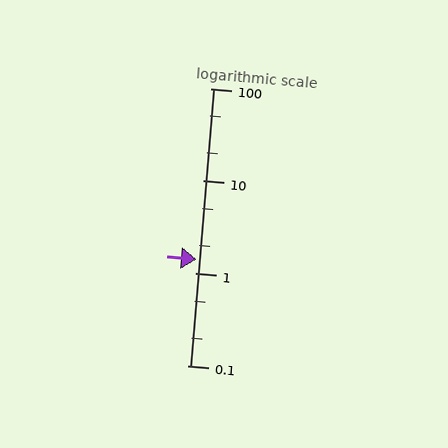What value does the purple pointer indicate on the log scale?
The pointer indicates approximately 1.4.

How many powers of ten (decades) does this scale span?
The scale spans 3 decades, from 0.1 to 100.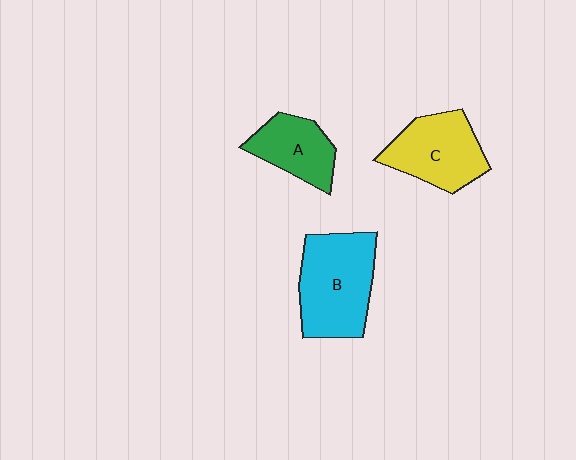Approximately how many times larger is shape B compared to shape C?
Approximately 1.2 times.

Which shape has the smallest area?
Shape A (green).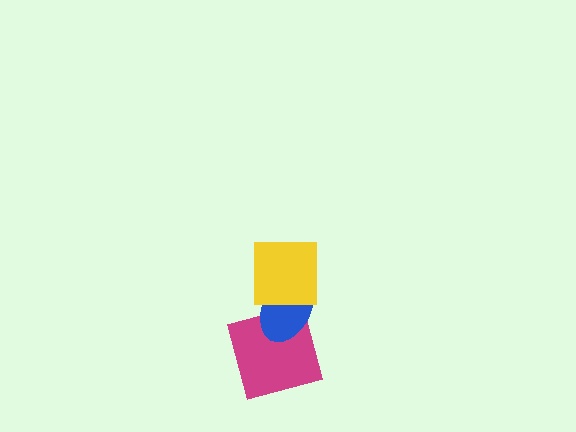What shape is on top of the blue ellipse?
The yellow square is on top of the blue ellipse.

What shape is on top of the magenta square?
The blue ellipse is on top of the magenta square.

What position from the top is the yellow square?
The yellow square is 1st from the top.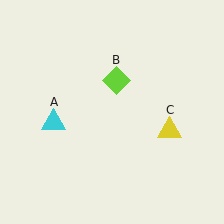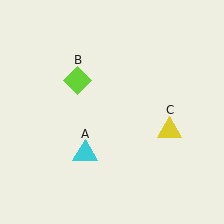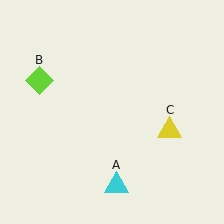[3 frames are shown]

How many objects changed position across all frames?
2 objects changed position: cyan triangle (object A), lime diamond (object B).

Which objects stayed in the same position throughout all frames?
Yellow triangle (object C) remained stationary.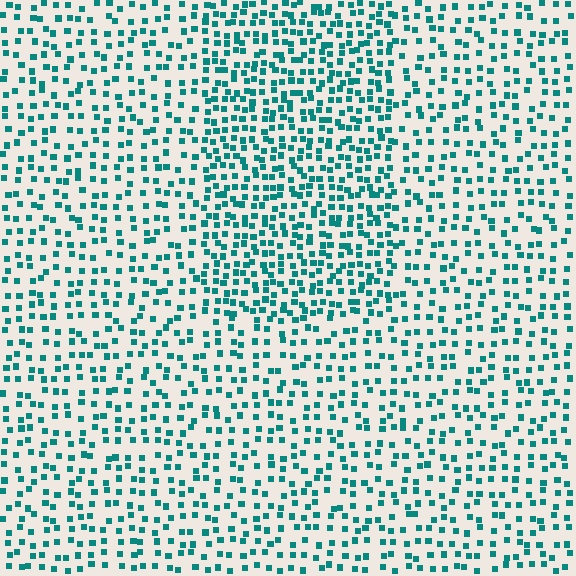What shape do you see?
I see a rectangle.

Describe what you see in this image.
The image contains small teal elements arranged at two different densities. A rectangle-shaped region is visible where the elements are more densely packed than the surrounding area.